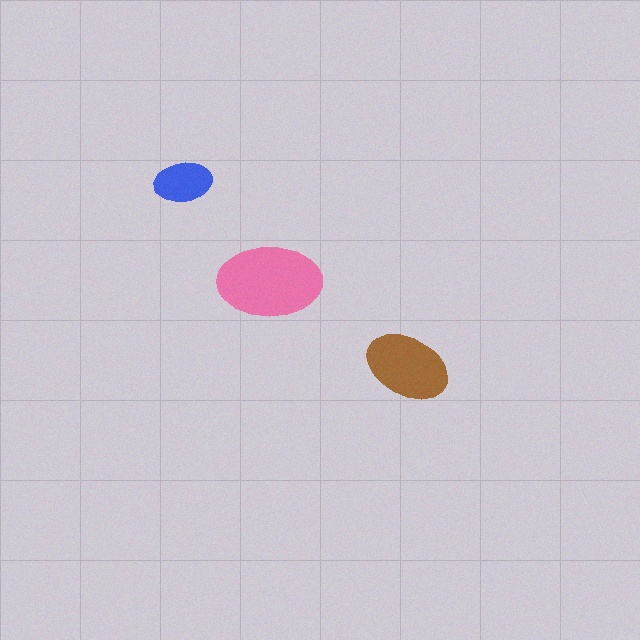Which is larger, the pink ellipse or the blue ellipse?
The pink one.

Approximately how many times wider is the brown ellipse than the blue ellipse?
About 1.5 times wider.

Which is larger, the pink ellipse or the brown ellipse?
The pink one.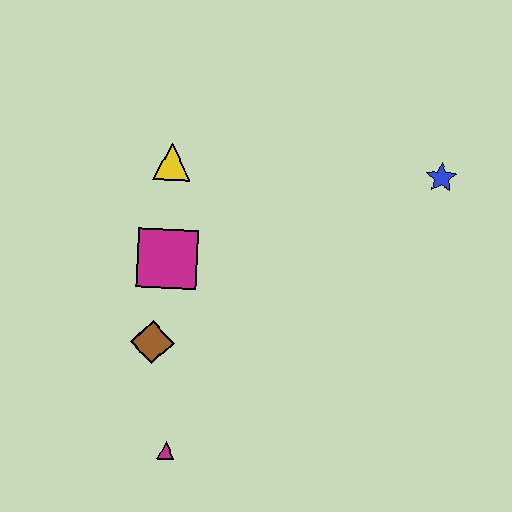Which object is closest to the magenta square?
The brown diamond is closest to the magenta square.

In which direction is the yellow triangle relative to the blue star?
The yellow triangle is to the left of the blue star.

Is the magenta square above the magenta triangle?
Yes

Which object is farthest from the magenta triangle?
The blue star is farthest from the magenta triangle.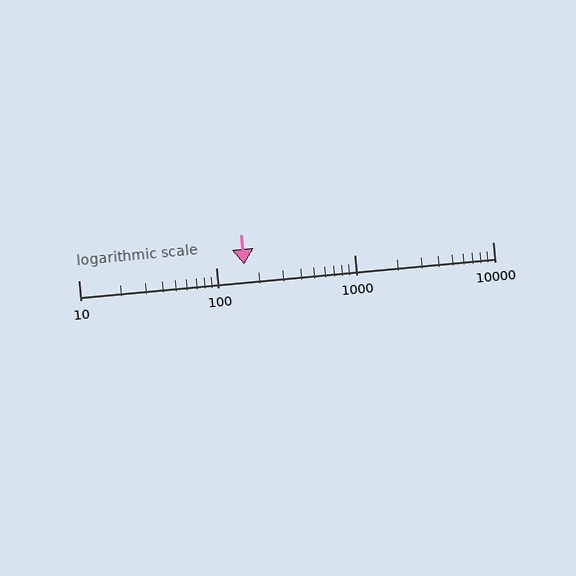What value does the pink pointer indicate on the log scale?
The pointer indicates approximately 160.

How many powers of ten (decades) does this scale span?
The scale spans 3 decades, from 10 to 10000.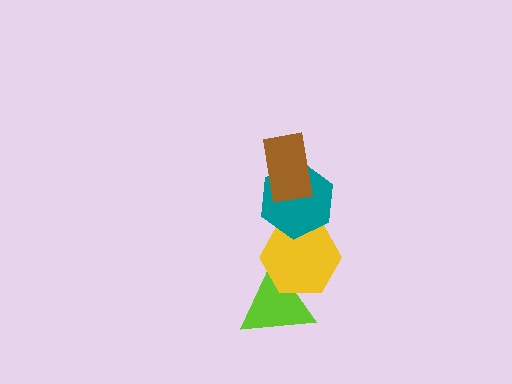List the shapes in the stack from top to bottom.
From top to bottom: the brown rectangle, the teal hexagon, the yellow hexagon, the lime triangle.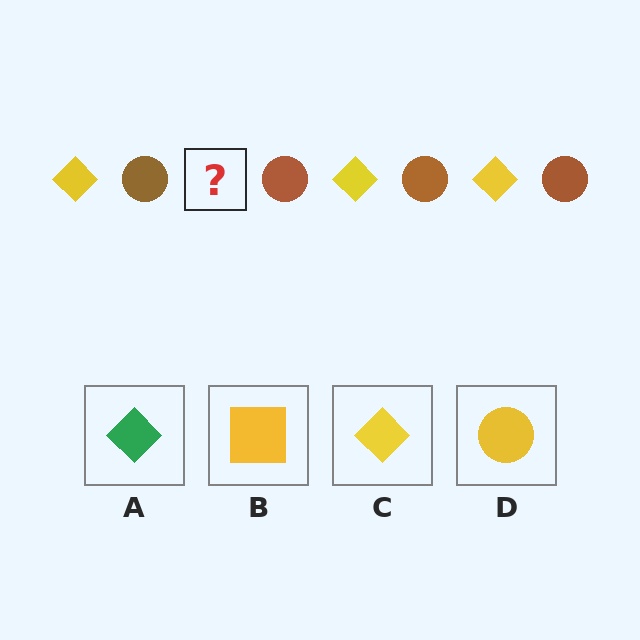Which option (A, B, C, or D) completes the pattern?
C.